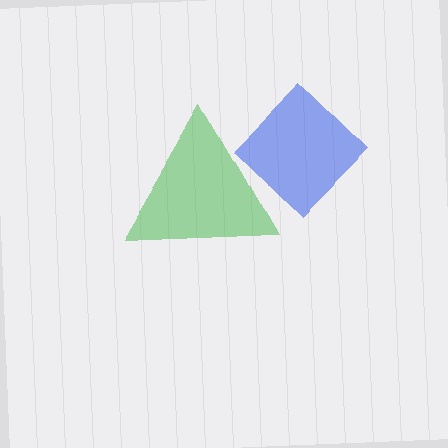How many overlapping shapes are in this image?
There are 2 overlapping shapes in the image.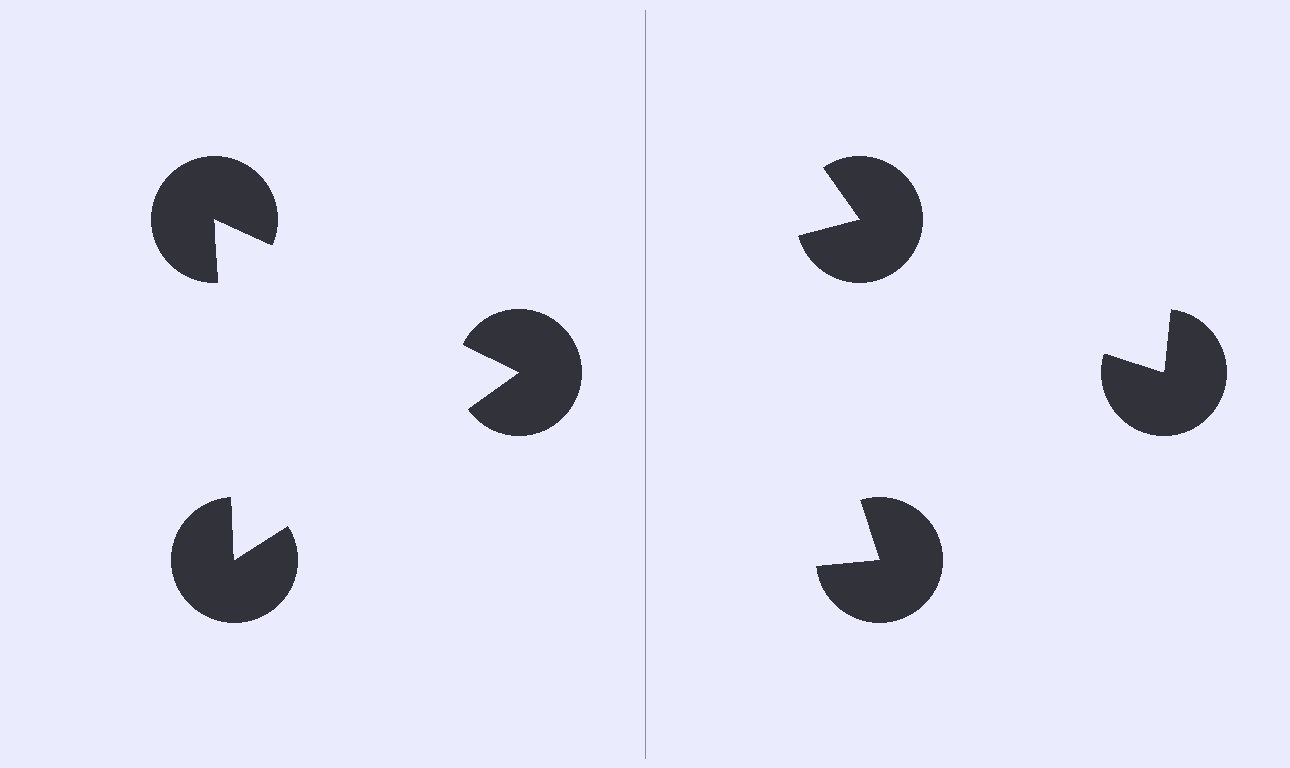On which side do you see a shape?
An illusory triangle appears on the left side. On the right side the wedge cuts are rotated, so no coherent shape forms.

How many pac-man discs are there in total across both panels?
6 — 3 on each side.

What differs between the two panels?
The pac-man discs are positioned identically on both sides; only the wedge orientations differ. On the left they align to a triangle; on the right they are misaligned.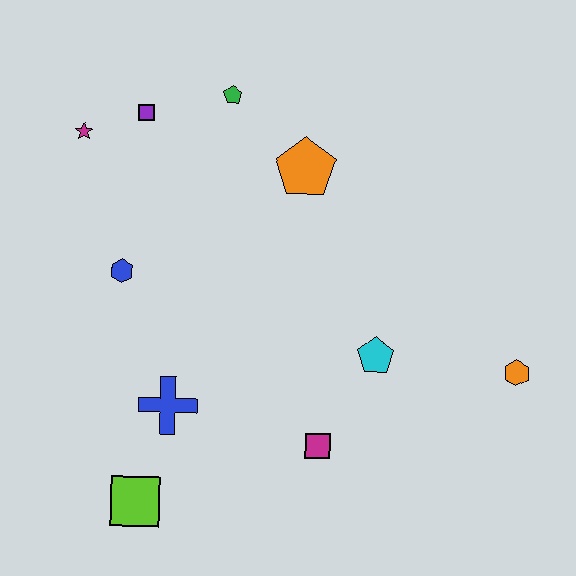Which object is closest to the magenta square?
The cyan pentagon is closest to the magenta square.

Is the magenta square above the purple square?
No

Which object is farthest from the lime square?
The green pentagon is farthest from the lime square.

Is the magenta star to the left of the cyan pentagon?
Yes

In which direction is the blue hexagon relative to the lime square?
The blue hexagon is above the lime square.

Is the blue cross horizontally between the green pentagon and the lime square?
Yes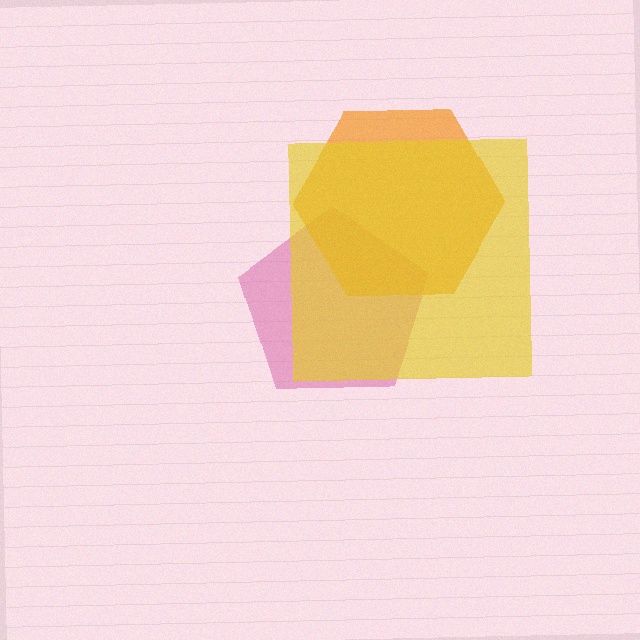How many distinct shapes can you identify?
There are 3 distinct shapes: a pink pentagon, an orange hexagon, a yellow square.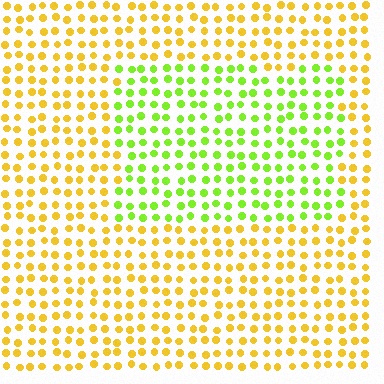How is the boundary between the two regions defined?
The boundary is defined purely by a slight shift in hue (about 48 degrees). Spacing, size, and orientation are identical on both sides.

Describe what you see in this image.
The image is filled with small yellow elements in a uniform arrangement. A rectangle-shaped region is visible where the elements are tinted to a slightly different hue, forming a subtle color boundary.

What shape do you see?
I see a rectangle.